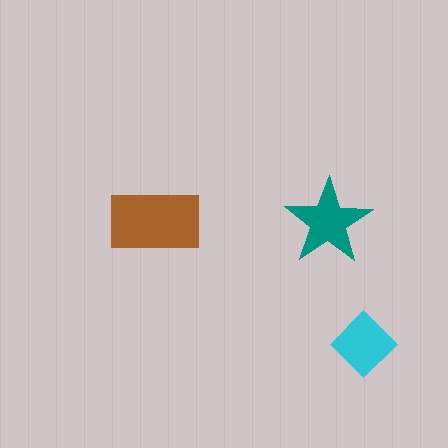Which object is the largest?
The brown rectangle.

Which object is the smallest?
The cyan diamond.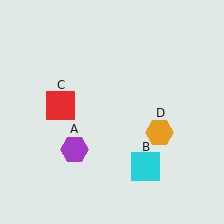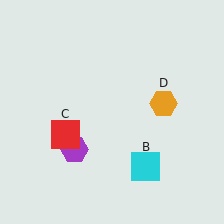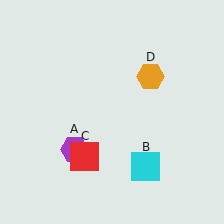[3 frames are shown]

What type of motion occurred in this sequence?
The red square (object C), orange hexagon (object D) rotated counterclockwise around the center of the scene.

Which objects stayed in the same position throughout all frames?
Purple hexagon (object A) and cyan square (object B) remained stationary.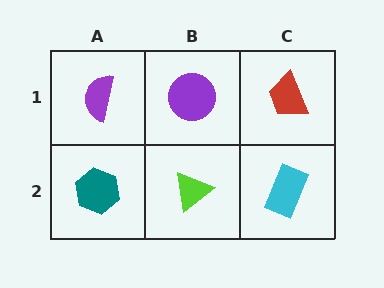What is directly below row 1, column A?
A teal hexagon.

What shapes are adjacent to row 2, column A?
A purple semicircle (row 1, column A), a lime triangle (row 2, column B).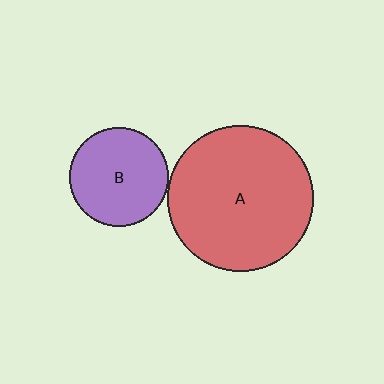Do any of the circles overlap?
No, none of the circles overlap.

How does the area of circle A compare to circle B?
Approximately 2.2 times.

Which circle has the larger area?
Circle A (red).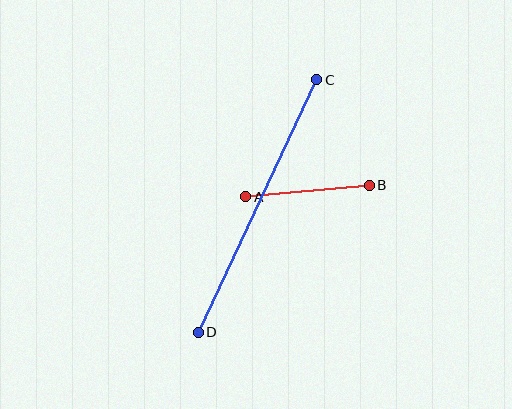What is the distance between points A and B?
The distance is approximately 124 pixels.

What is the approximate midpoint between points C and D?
The midpoint is at approximately (257, 206) pixels.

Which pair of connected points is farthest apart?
Points C and D are farthest apart.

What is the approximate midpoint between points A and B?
The midpoint is at approximately (308, 191) pixels.